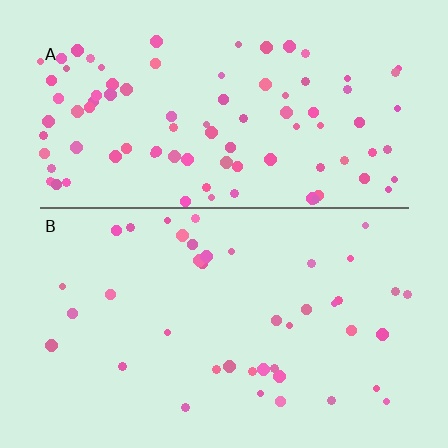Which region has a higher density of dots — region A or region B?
A (the top).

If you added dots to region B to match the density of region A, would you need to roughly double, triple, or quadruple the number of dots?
Approximately double.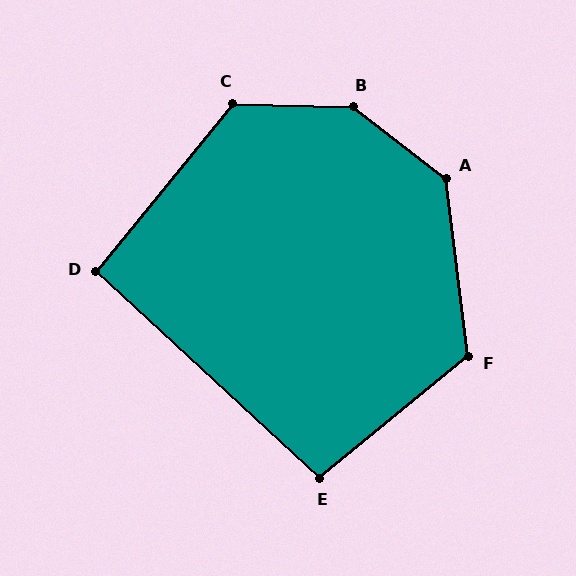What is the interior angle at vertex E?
Approximately 98 degrees (obtuse).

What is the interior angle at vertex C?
Approximately 127 degrees (obtuse).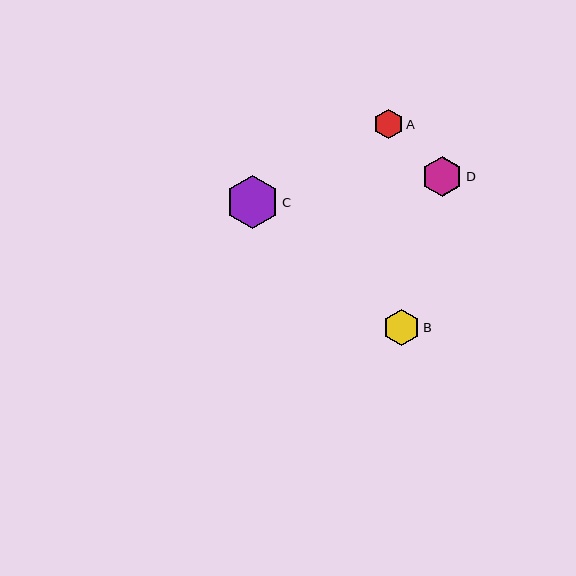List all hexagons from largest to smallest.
From largest to smallest: C, D, B, A.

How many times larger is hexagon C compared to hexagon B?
Hexagon C is approximately 1.5 times the size of hexagon B.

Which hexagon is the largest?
Hexagon C is the largest with a size of approximately 53 pixels.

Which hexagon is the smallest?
Hexagon A is the smallest with a size of approximately 30 pixels.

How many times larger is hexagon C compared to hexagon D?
Hexagon C is approximately 1.3 times the size of hexagon D.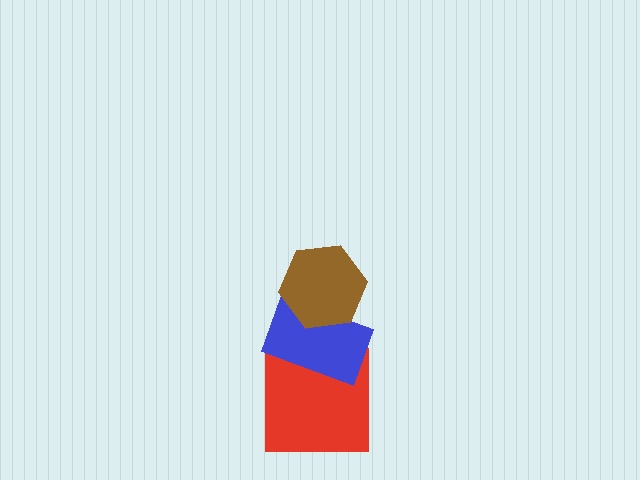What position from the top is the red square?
The red square is 3rd from the top.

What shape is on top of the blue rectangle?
The brown hexagon is on top of the blue rectangle.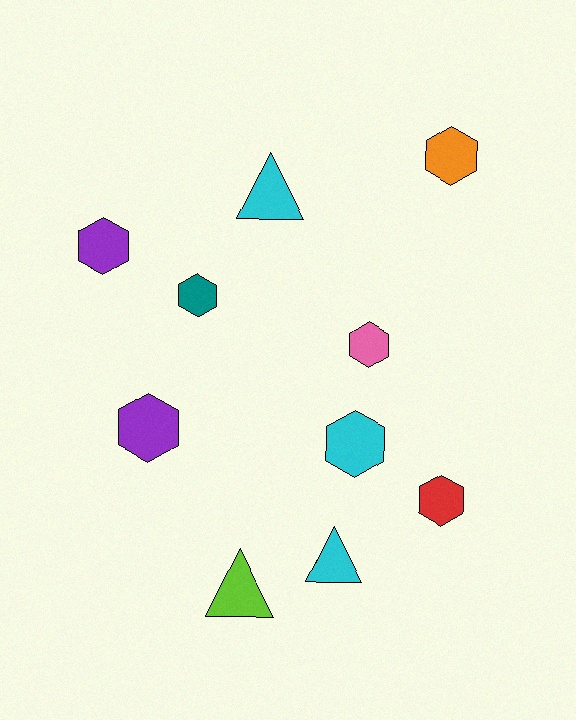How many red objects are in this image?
There is 1 red object.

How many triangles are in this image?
There are 3 triangles.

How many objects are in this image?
There are 10 objects.